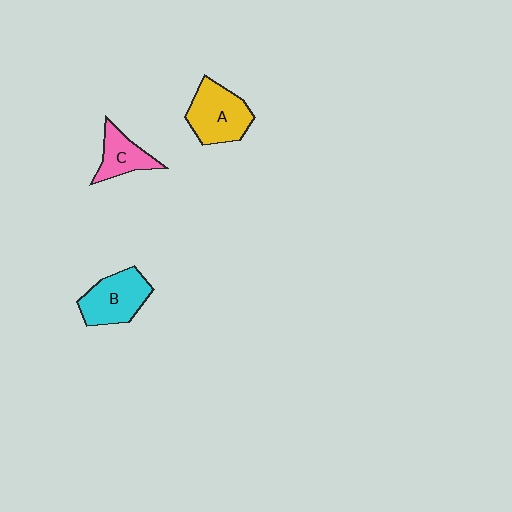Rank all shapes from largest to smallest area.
From largest to smallest: A (yellow), B (cyan), C (pink).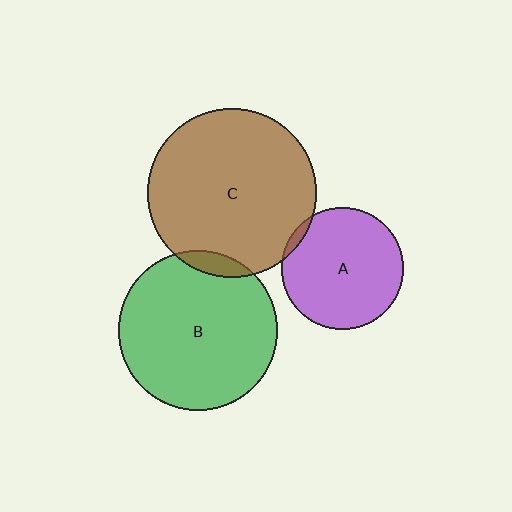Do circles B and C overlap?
Yes.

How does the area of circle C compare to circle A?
Approximately 1.9 times.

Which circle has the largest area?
Circle C (brown).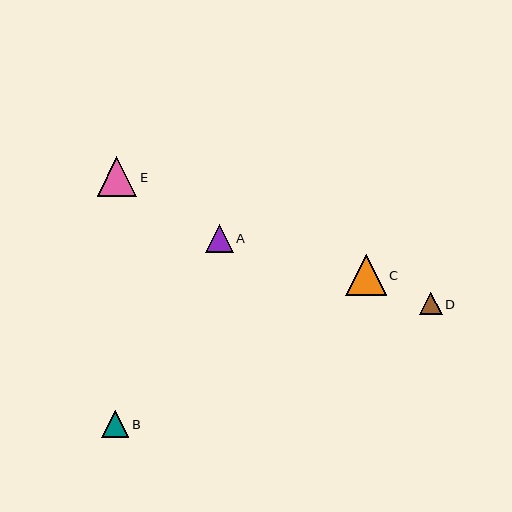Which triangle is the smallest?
Triangle D is the smallest with a size of approximately 22 pixels.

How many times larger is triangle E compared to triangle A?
Triangle E is approximately 1.4 times the size of triangle A.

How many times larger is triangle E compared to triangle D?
Triangle E is approximately 1.8 times the size of triangle D.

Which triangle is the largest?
Triangle C is the largest with a size of approximately 40 pixels.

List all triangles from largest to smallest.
From largest to smallest: C, E, A, B, D.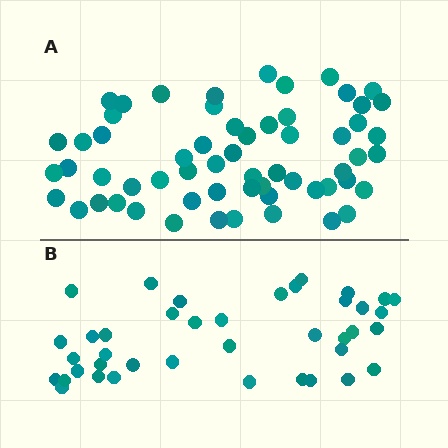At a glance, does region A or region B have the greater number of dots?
Region A (the top region) has more dots.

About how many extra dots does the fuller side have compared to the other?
Region A has approximately 20 more dots than region B.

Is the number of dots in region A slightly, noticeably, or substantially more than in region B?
Region A has substantially more. The ratio is roughly 1.5 to 1.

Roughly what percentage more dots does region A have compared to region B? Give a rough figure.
About 50% more.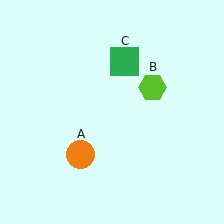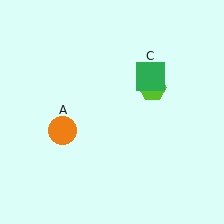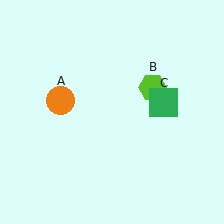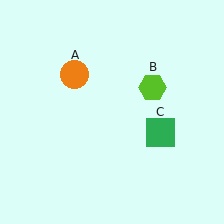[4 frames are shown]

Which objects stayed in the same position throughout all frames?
Lime hexagon (object B) remained stationary.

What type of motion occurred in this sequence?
The orange circle (object A), green square (object C) rotated clockwise around the center of the scene.